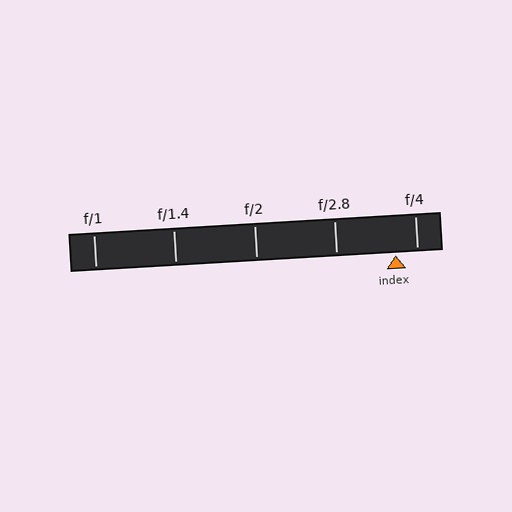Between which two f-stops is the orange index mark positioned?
The index mark is between f/2.8 and f/4.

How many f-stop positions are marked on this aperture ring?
There are 5 f-stop positions marked.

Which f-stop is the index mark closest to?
The index mark is closest to f/4.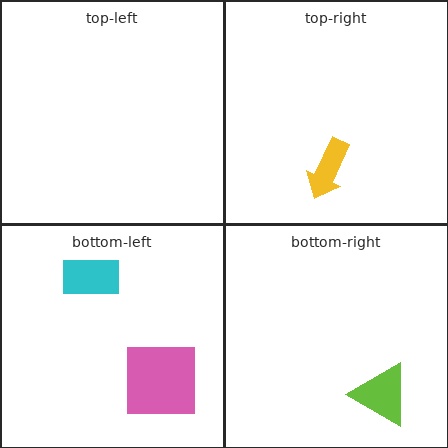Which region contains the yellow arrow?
The top-right region.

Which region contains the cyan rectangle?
The bottom-left region.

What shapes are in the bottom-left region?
The cyan rectangle, the pink square.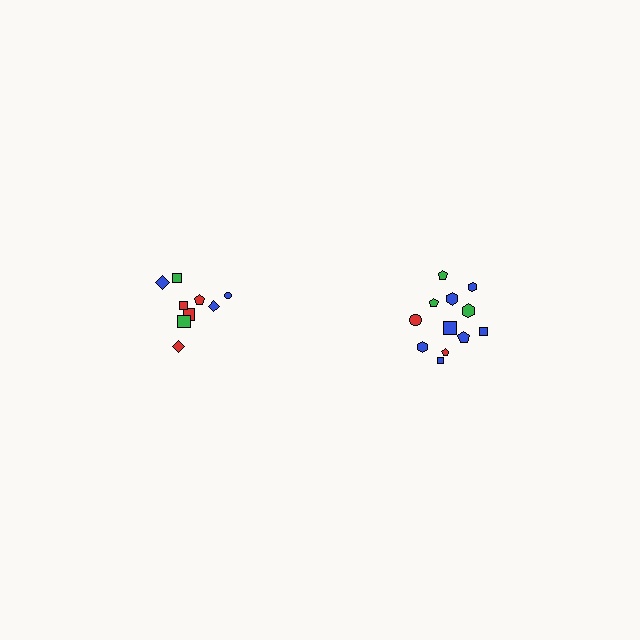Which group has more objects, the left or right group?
The right group.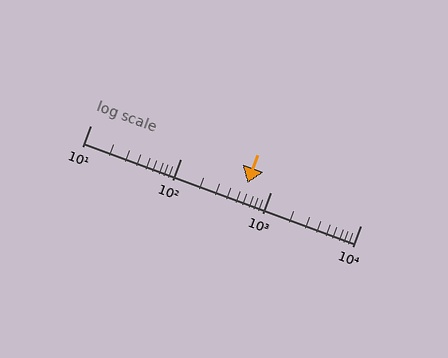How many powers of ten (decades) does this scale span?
The scale spans 3 decades, from 10 to 10000.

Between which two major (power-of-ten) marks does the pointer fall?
The pointer is between 100 and 1000.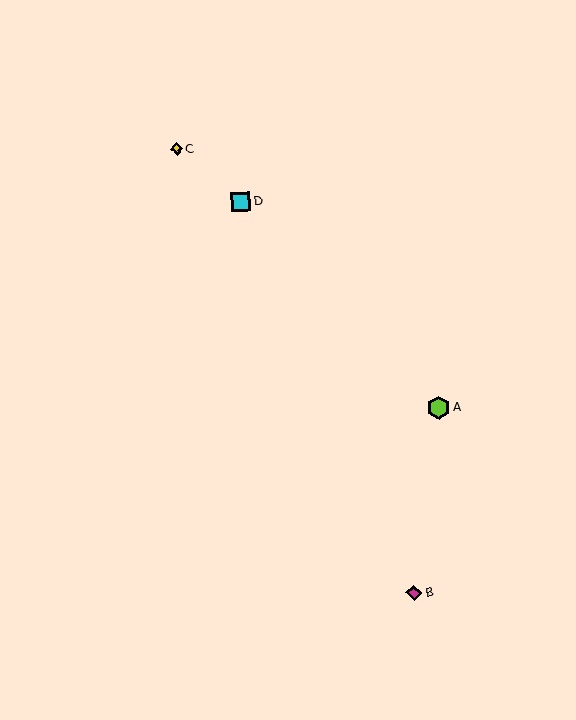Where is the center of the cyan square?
The center of the cyan square is at (240, 202).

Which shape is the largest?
The lime hexagon (labeled A) is the largest.